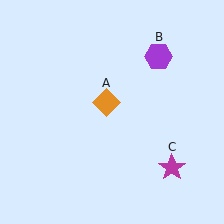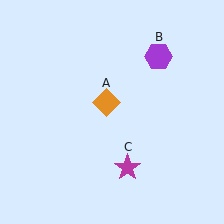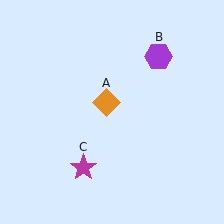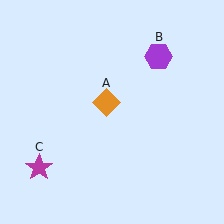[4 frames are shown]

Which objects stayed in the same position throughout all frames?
Orange diamond (object A) and purple hexagon (object B) remained stationary.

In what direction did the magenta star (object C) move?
The magenta star (object C) moved left.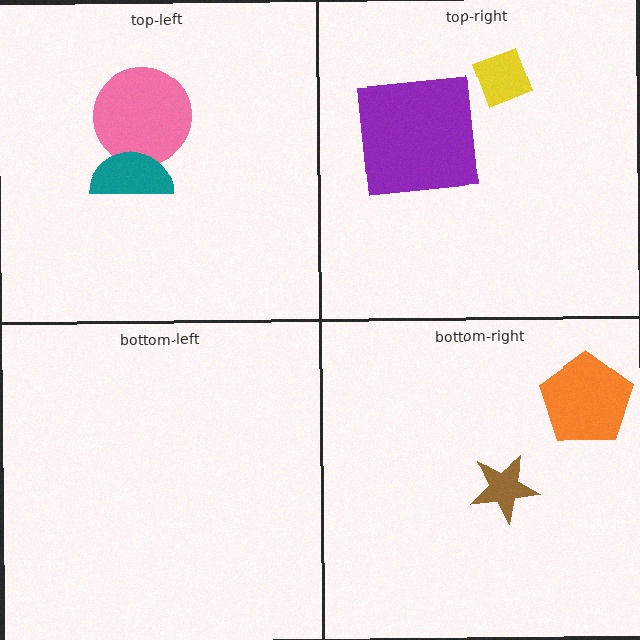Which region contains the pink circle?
The top-left region.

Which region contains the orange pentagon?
The bottom-right region.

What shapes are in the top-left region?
The pink circle, the teal semicircle.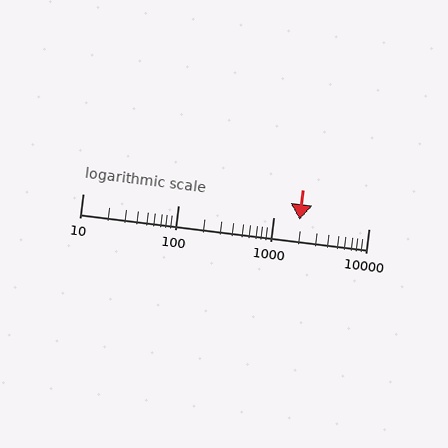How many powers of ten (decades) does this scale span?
The scale spans 3 decades, from 10 to 10000.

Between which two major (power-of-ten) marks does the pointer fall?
The pointer is between 1000 and 10000.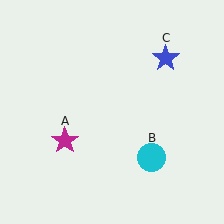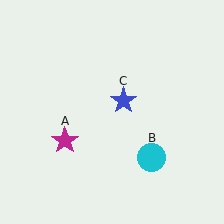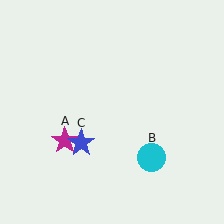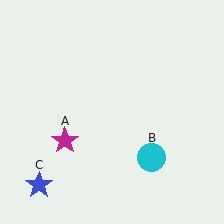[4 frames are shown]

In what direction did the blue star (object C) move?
The blue star (object C) moved down and to the left.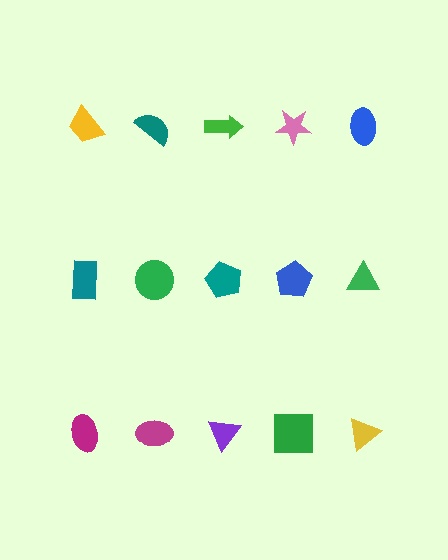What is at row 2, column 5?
A green triangle.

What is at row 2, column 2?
A green circle.